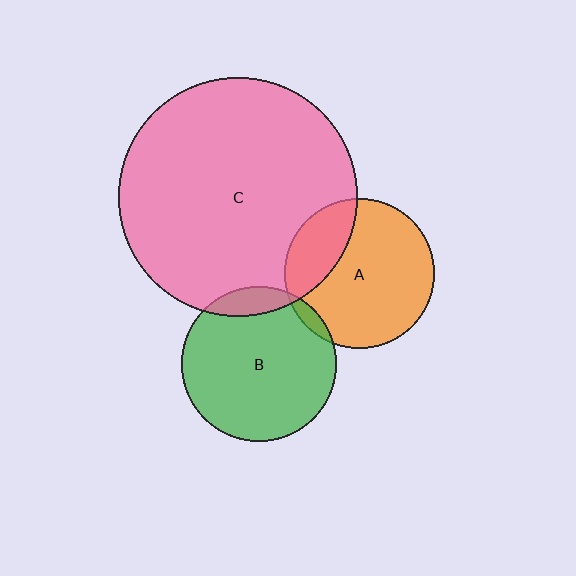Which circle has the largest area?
Circle C (pink).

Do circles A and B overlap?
Yes.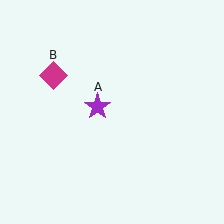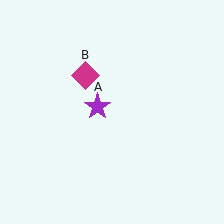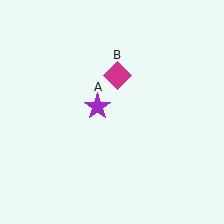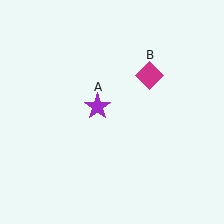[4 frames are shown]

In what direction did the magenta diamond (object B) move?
The magenta diamond (object B) moved right.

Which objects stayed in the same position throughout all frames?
Purple star (object A) remained stationary.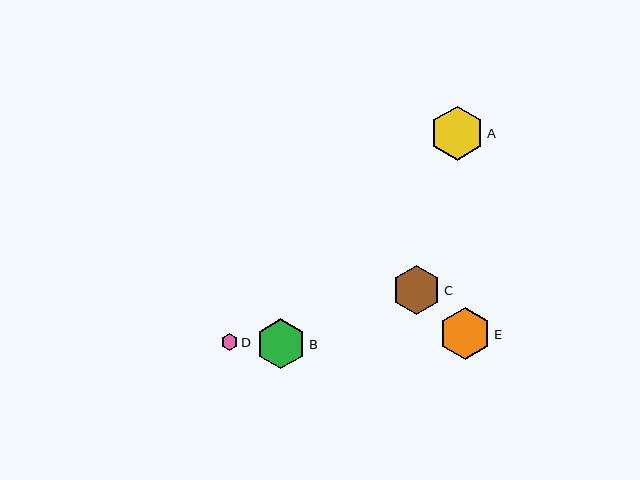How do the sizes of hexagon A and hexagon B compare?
Hexagon A and hexagon B are approximately the same size.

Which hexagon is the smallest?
Hexagon D is the smallest with a size of approximately 17 pixels.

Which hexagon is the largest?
Hexagon A is the largest with a size of approximately 54 pixels.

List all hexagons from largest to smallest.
From largest to smallest: A, E, B, C, D.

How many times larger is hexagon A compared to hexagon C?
Hexagon A is approximately 1.1 times the size of hexagon C.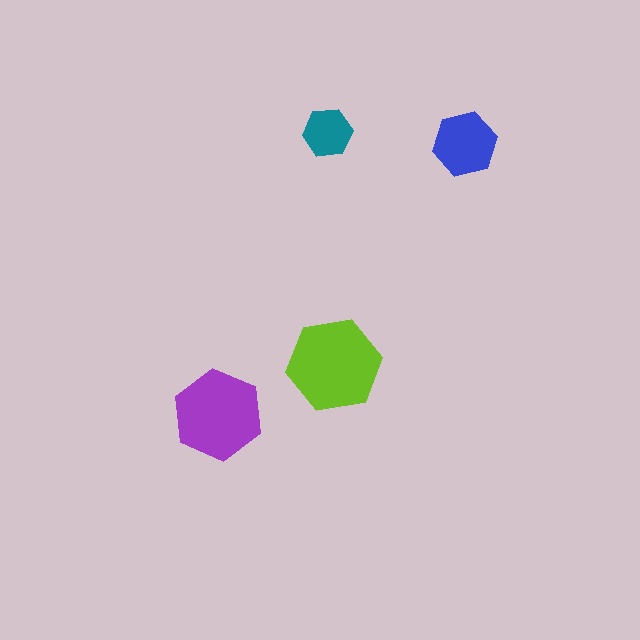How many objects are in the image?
There are 4 objects in the image.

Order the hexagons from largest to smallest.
the lime one, the purple one, the blue one, the teal one.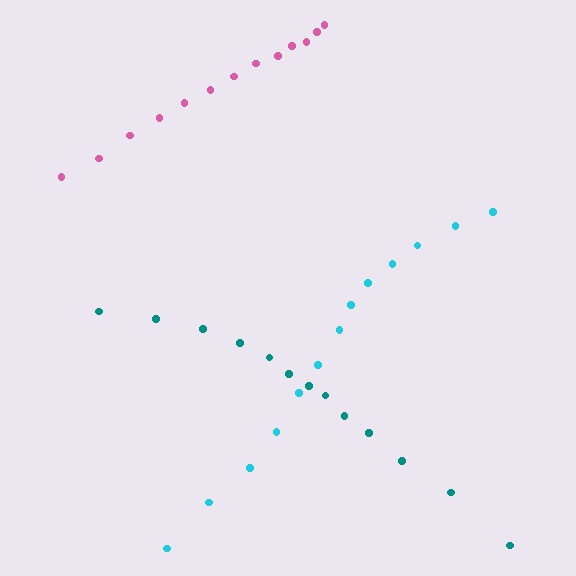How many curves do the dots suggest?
There are 3 distinct paths.